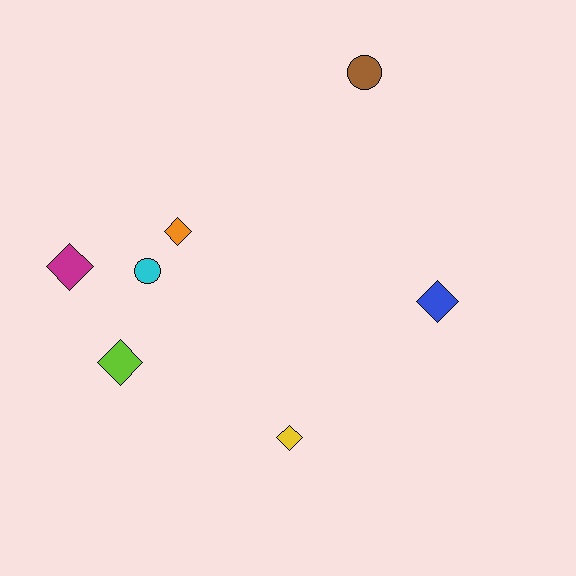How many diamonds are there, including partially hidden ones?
There are 5 diamonds.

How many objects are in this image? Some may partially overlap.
There are 7 objects.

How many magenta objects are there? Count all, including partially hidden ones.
There is 1 magenta object.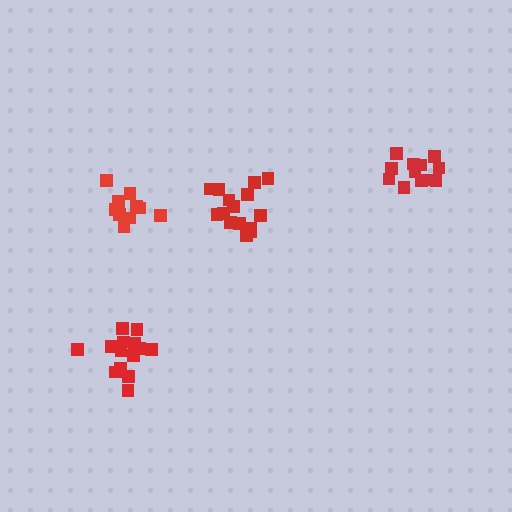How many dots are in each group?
Group 1: 12 dots, Group 2: 10 dots, Group 3: 15 dots, Group 4: 15 dots (52 total).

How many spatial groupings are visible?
There are 4 spatial groupings.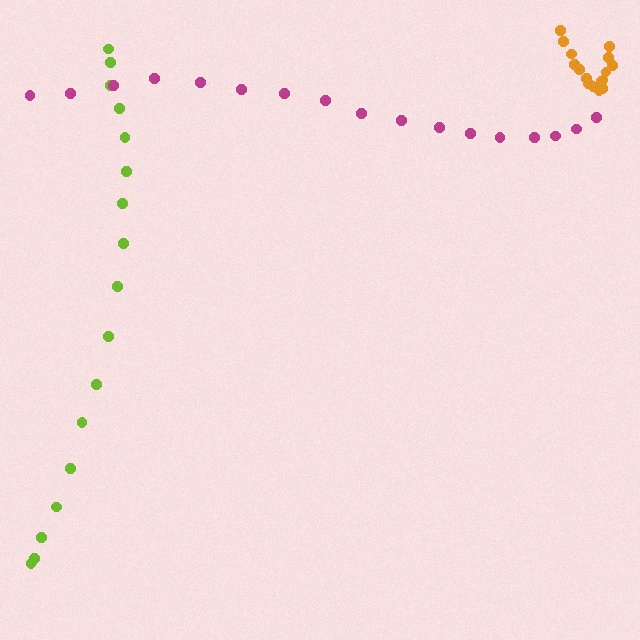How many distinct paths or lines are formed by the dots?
There are 3 distinct paths.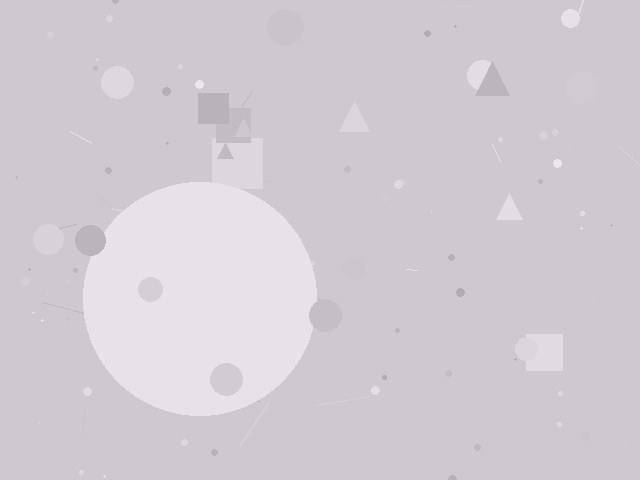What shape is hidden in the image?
A circle is hidden in the image.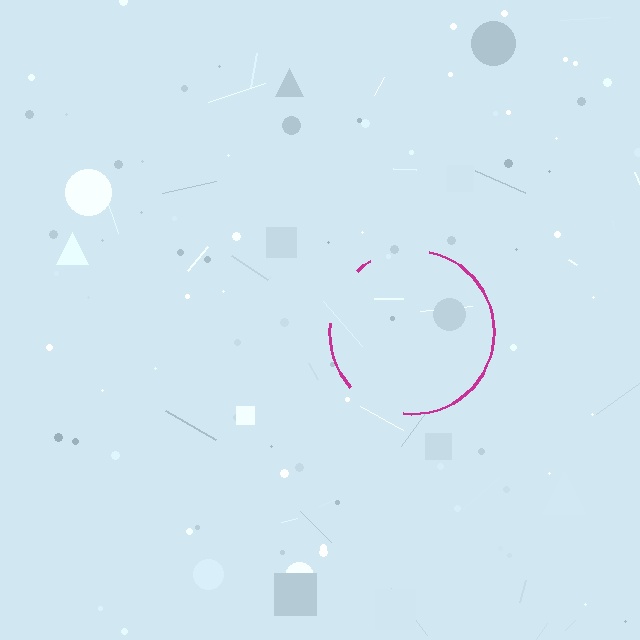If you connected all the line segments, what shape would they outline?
They would outline a circle.